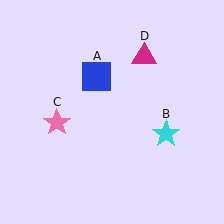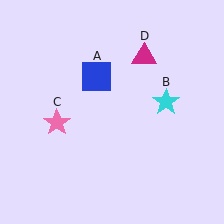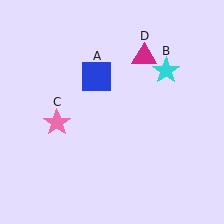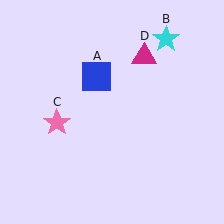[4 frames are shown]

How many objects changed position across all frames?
1 object changed position: cyan star (object B).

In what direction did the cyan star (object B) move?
The cyan star (object B) moved up.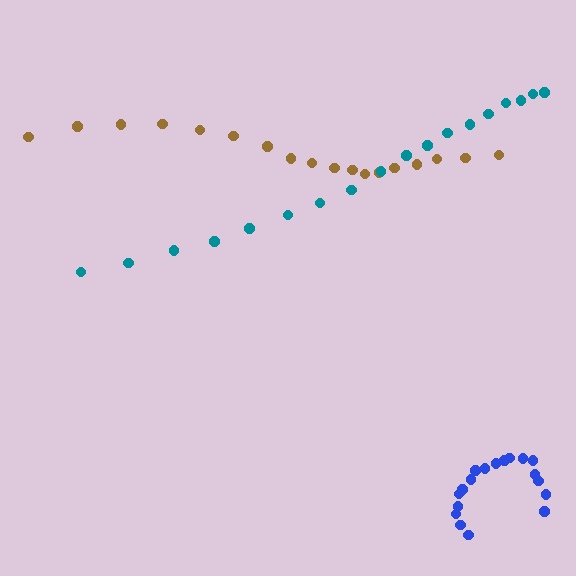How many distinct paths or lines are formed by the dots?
There are 3 distinct paths.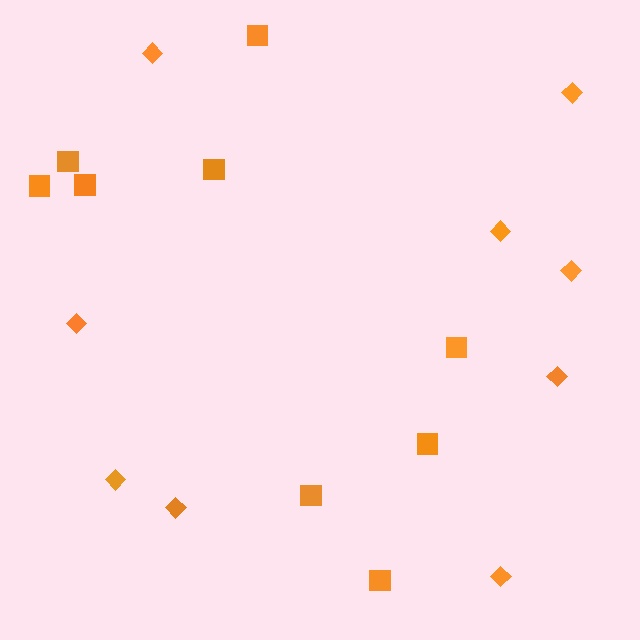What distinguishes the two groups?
There are 2 groups: one group of diamonds (9) and one group of squares (9).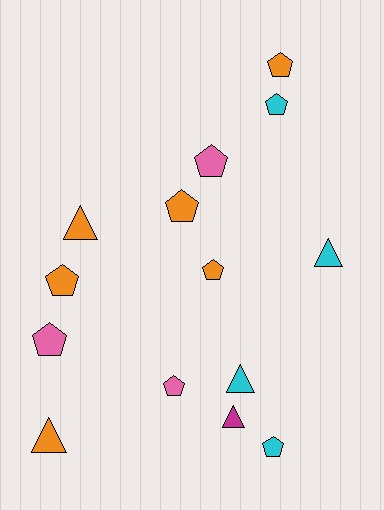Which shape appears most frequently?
Pentagon, with 9 objects.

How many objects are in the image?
There are 14 objects.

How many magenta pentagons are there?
There are no magenta pentagons.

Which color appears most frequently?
Orange, with 6 objects.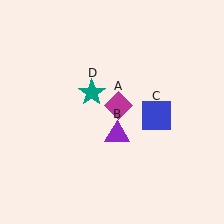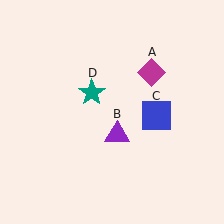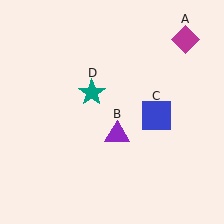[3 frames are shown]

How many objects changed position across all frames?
1 object changed position: magenta diamond (object A).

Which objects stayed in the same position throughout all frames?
Purple triangle (object B) and blue square (object C) and teal star (object D) remained stationary.